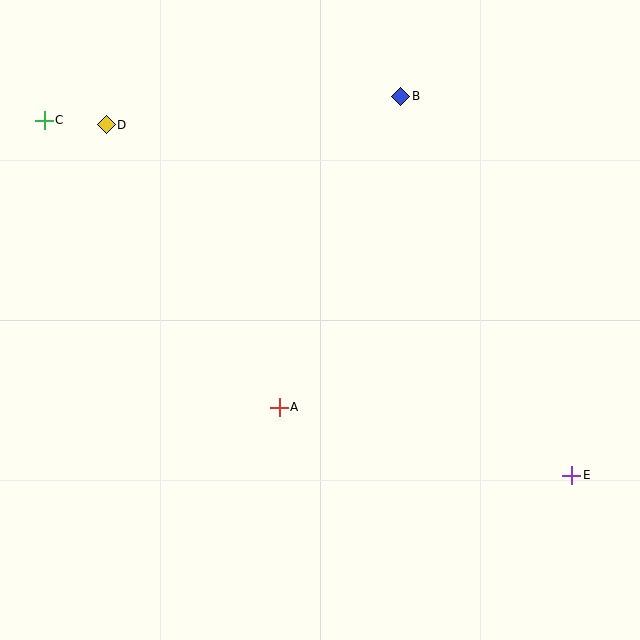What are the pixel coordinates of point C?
Point C is at (44, 120).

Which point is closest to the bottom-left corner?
Point A is closest to the bottom-left corner.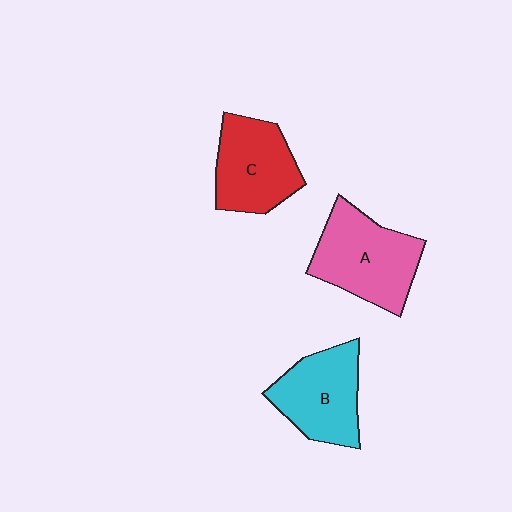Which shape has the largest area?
Shape A (pink).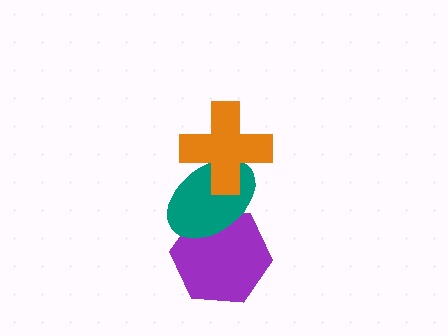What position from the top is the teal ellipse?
The teal ellipse is 2nd from the top.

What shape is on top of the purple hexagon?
The teal ellipse is on top of the purple hexagon.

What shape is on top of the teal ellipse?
The orange cross is on top of the teal ellipse.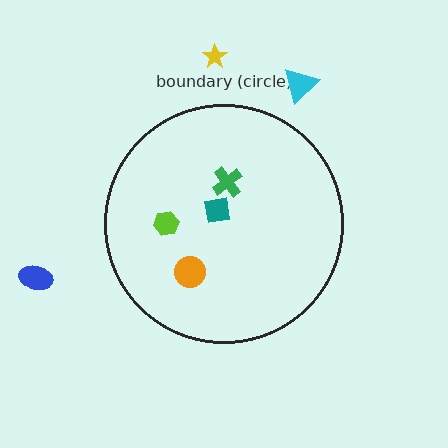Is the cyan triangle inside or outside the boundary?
Outside.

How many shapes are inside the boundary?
4 inside, 3 outside.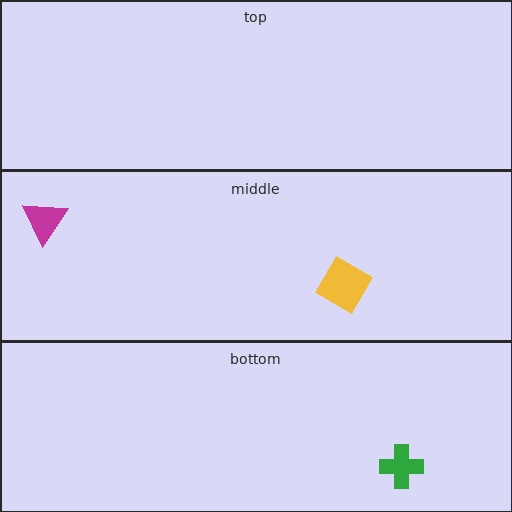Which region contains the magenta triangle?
The middle region.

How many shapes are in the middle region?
2.